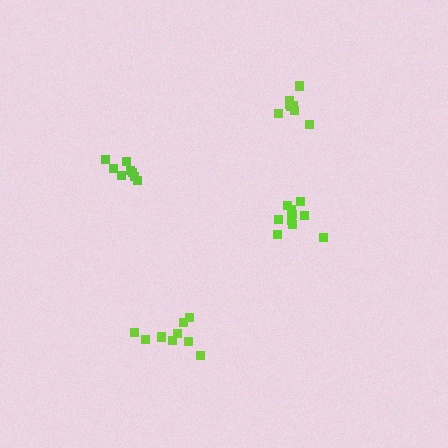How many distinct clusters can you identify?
There are 4 distinct clusters.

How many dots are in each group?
Group 1: 9 dots, Group 2: 11 dots, Group 3: 8 dots, Group 4: 9 dots (37 total).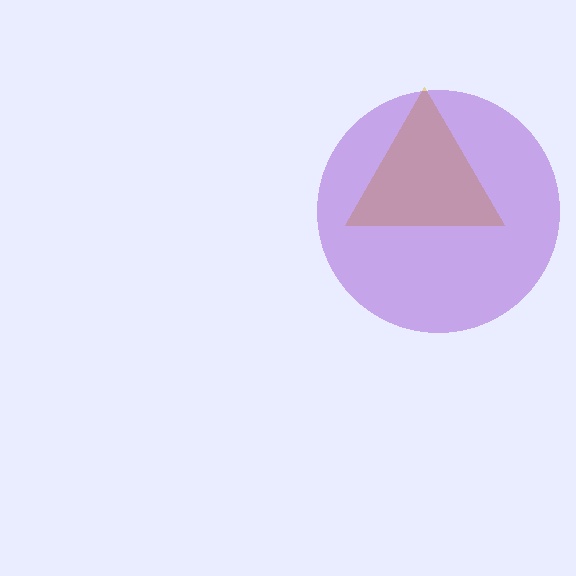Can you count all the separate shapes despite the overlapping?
Yes, there are 2 separate shapes.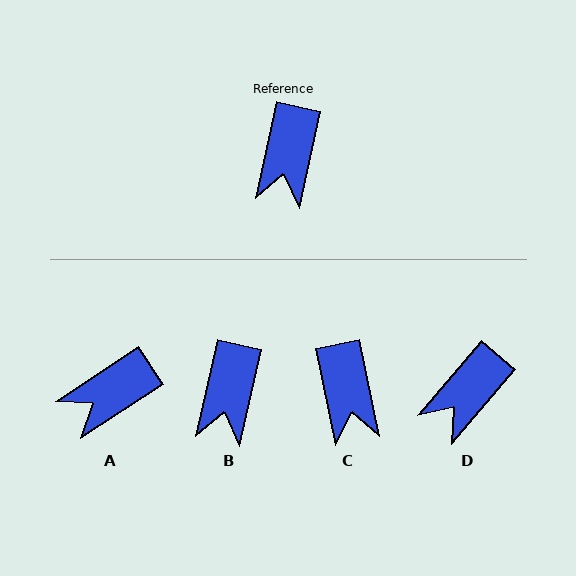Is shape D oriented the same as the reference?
No, it is off by about 28 degrees.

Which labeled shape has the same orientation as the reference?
B.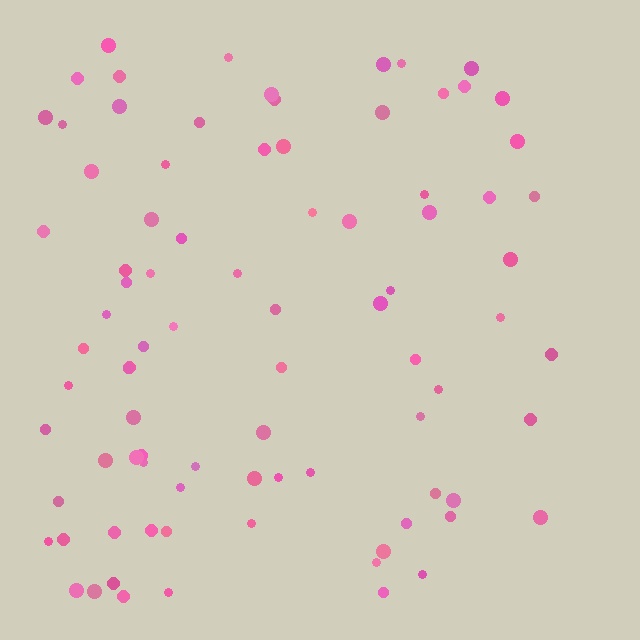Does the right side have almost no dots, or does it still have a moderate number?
Still a moderate number, just noticeably fewer than the left.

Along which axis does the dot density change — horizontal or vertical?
Horizontal.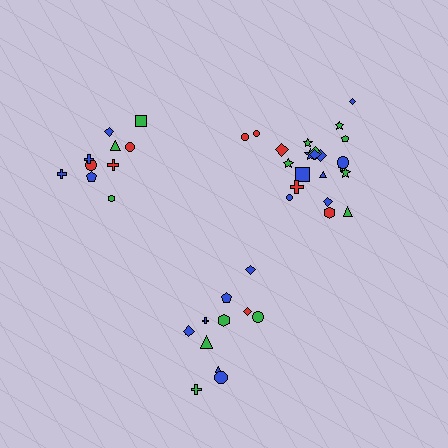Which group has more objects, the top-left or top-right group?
The top-right group.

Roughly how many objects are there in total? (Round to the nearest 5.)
Roughly 45 objects in total.